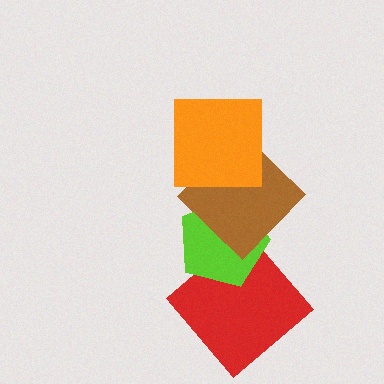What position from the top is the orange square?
The orange square is 1st from the top.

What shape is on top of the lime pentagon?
The brown diamond is on top of the lime pentagon.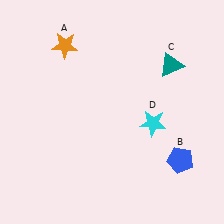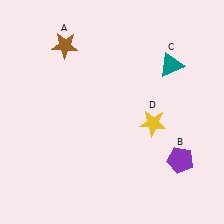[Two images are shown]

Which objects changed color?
A changed from orange to brown. B changed from blue to purple. D changed from cyan to yellow.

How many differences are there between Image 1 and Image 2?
There are 3 differences between the two images.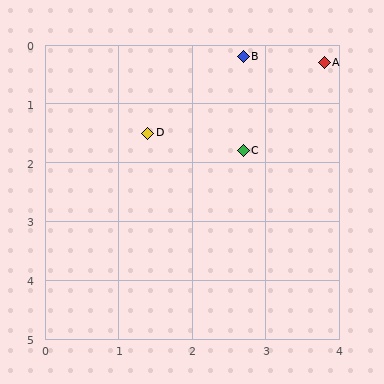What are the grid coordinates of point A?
Point A is at approximately (3.8, 0.3).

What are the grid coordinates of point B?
Point B is at approximately (2.7, 0.2).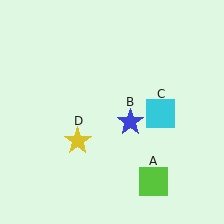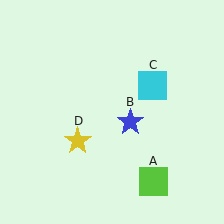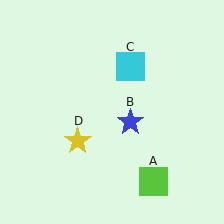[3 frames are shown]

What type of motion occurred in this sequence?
The cyan square (object C) rotated counterclockwise around the center of the scene.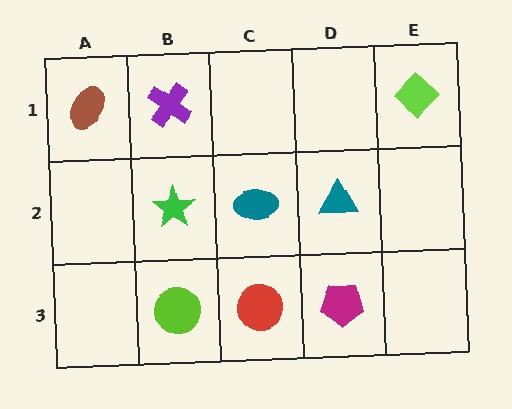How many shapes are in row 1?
3 shapes.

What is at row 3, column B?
A lime circle.